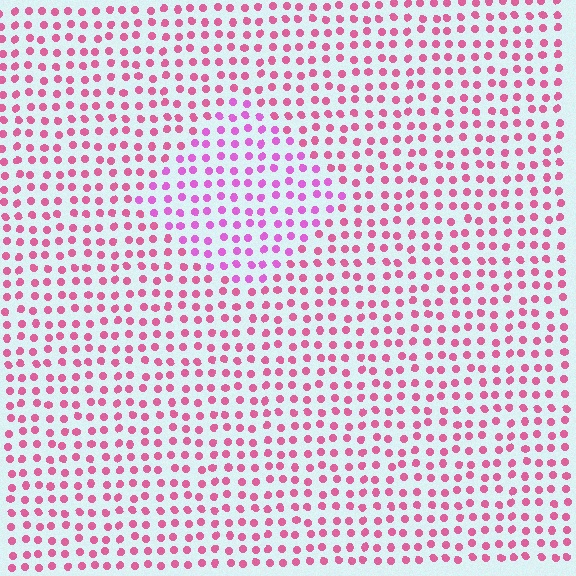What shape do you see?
I see a diamond.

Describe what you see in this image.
The image is filled with small pink elements in a uniform arrangement. A diamond-shaped region is visible where the elements are tinted to a slightly different hue, forming a subtle color boundary.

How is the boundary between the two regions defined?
The boundary is defined purely by a slight shift in hue (about 29 degrees). Spacing, size, and orientation are identical on both sides.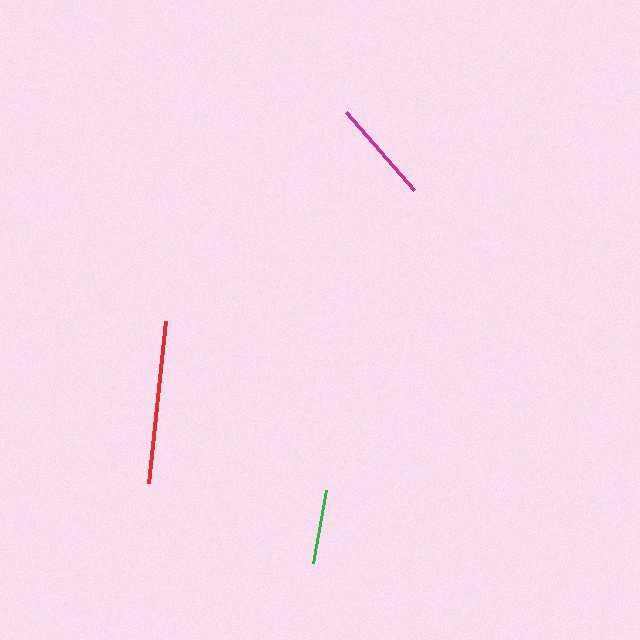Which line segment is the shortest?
The green line is the shortest at approximately 74 pixels.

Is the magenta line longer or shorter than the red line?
The red line is longer than the magenta line.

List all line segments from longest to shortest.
From longest to shortest: red, magenta, green.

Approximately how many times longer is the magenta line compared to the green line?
The magenta line is approximately 1.4 times the length of the green line.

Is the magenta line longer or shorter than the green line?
The magenta line is longer than the green line.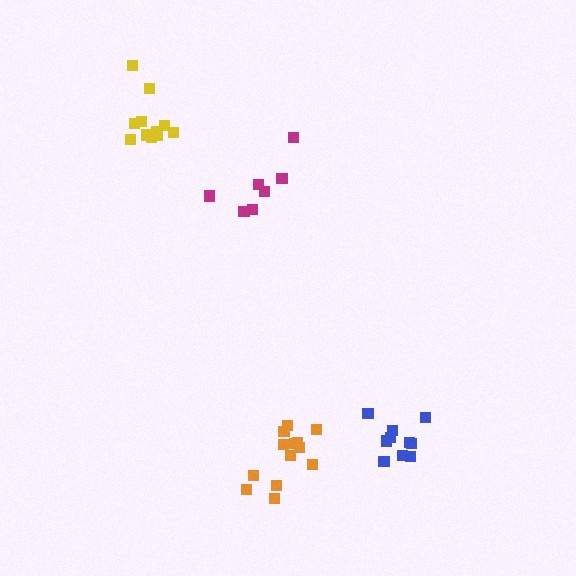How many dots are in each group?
Group 1: 7 dots, Group 2: 10 dots, Group 3: 11 dots, Group 4: 13 dots (41 total).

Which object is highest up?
The yellow cluster is topmost.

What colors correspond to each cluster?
The clusters are colored: magenta, blue, yellow, orange.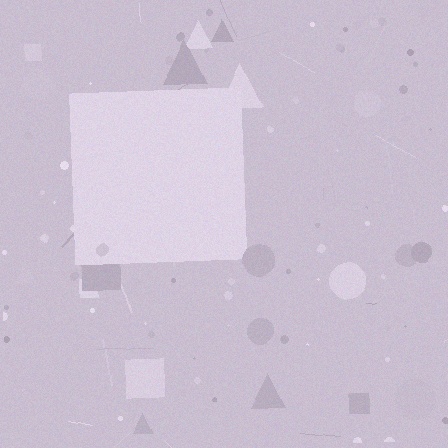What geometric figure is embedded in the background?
A square is embedded in the background.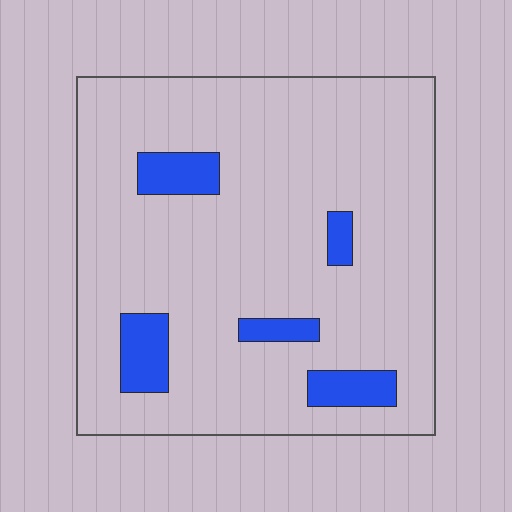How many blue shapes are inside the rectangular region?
5.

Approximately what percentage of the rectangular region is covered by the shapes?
Approximately 10%.